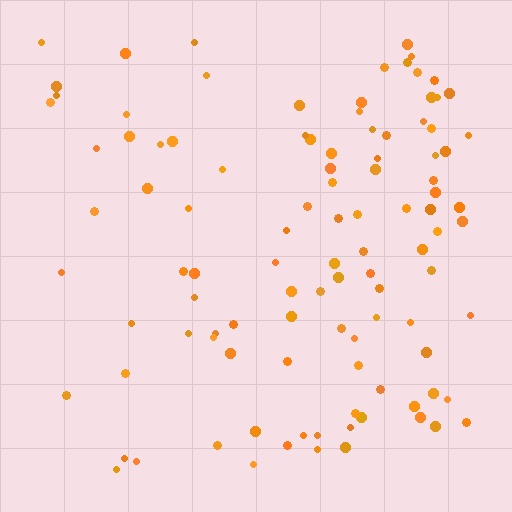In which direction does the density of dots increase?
From left to right, with the right side densest.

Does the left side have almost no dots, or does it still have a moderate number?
Still a moderate number, just noticeably fewer than the right.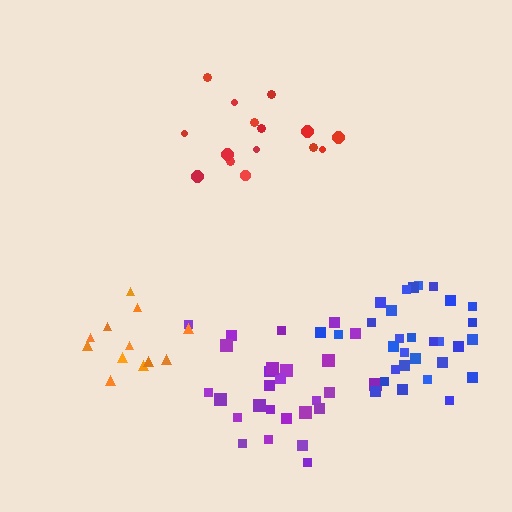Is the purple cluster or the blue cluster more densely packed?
Blue.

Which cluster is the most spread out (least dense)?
Red.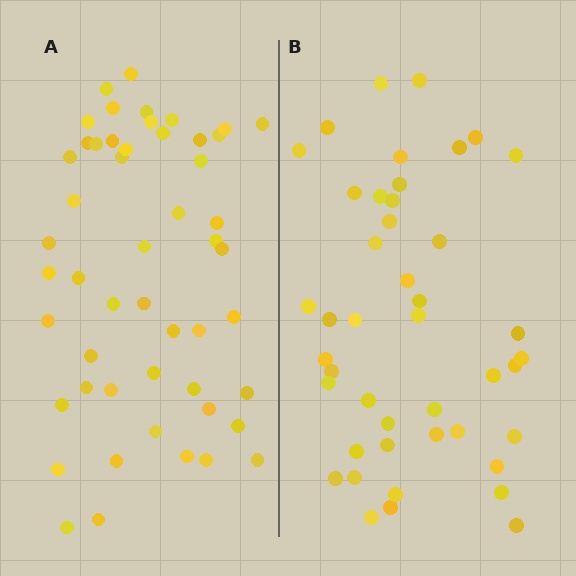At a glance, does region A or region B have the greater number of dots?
Region A (the left region) has more dots.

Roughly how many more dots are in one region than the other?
Region A has roughly 8 or so more dots than region B.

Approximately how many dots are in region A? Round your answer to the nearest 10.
About 50 dots. (The exact count is 51, which rounds to 50.)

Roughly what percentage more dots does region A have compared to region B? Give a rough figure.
About 15% more.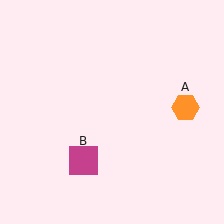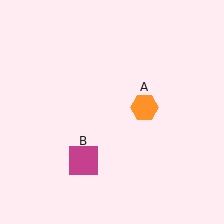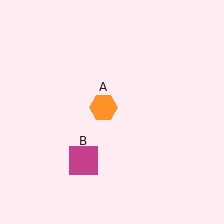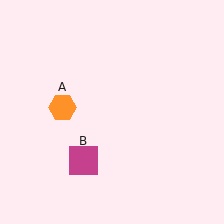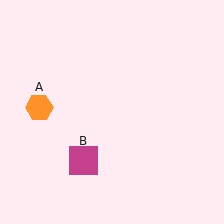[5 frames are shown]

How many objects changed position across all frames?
1 object changed position: orange hexagon (object A).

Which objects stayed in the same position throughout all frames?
Magenta square (object B) remained stationary.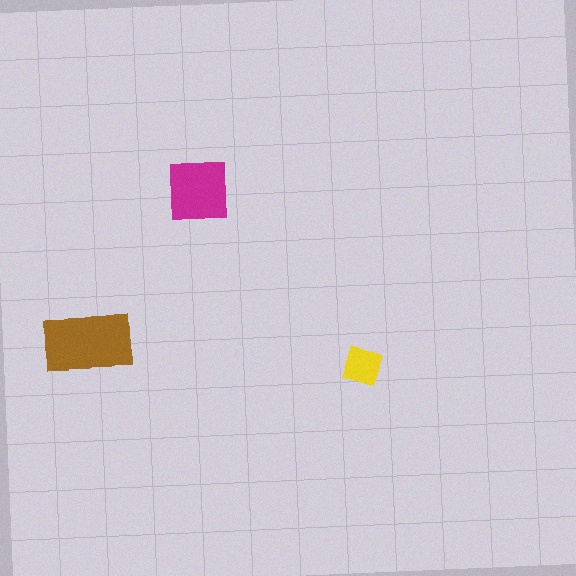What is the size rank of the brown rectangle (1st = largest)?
1st.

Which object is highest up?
The magenta square is topmost.